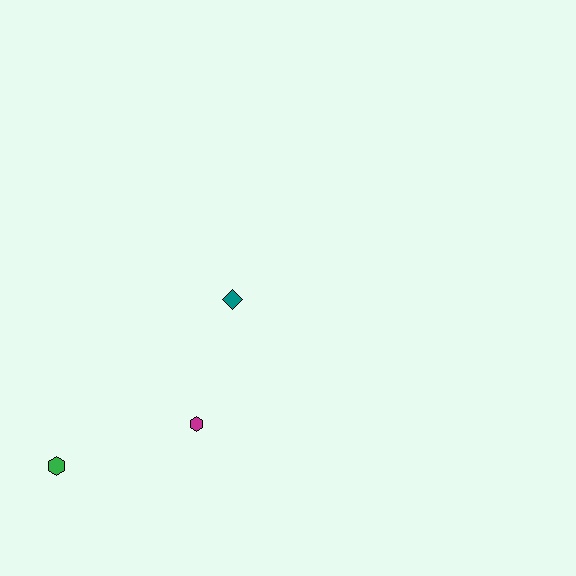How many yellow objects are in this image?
There are no yellow objects.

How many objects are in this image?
There are 3 objects.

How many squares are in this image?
There are no squares.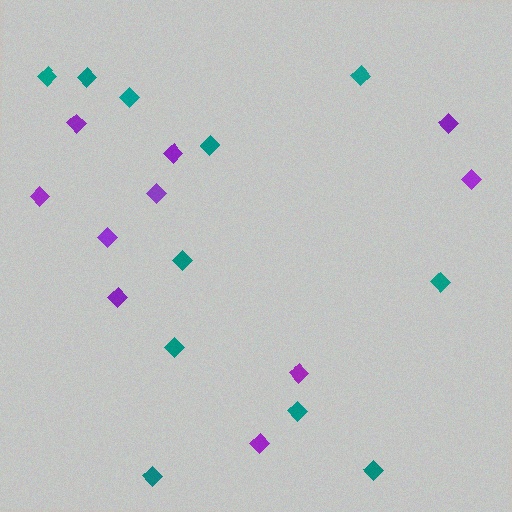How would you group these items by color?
There are 2 groups: one group of purple diamonds (10) and one group of teal diamonds (11).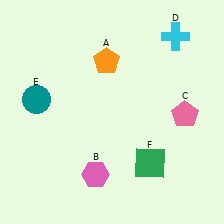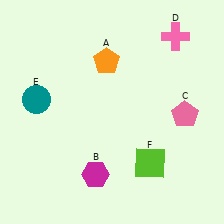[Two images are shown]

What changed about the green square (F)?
In Image 1, F is green. In Image 2, it changed to lime.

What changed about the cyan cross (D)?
In Image 1, D is cyan. In Image 2, it changed to pink.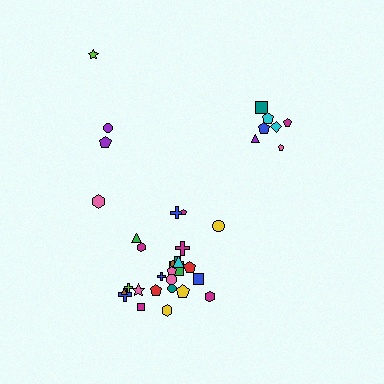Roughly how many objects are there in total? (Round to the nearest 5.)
Roughly 35 objects in total.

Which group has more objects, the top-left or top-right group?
The top-right group.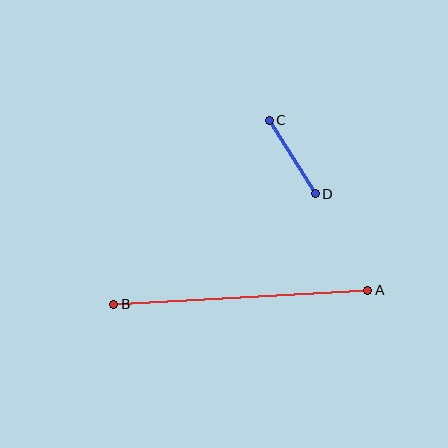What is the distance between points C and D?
The distance is approximately 87 pixels.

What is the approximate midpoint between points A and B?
The midpoint is at approximately (241, 297) pixels.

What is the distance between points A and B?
The distance is approximately 254 pixels.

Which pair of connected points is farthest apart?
Points A and B are farthest apart.